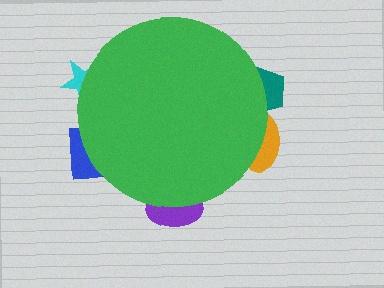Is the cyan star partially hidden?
Yes, the cyan star is partially hidden behind the green circle.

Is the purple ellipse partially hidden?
Yes, the purple ellipse is partially hidden behind the green circle.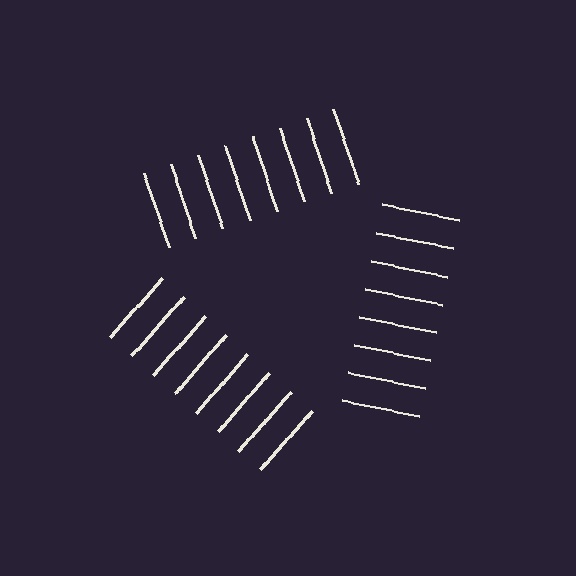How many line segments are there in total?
24 — 8 along each of the 3 edges.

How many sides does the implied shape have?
3 sides — the line-ends trace a triangle.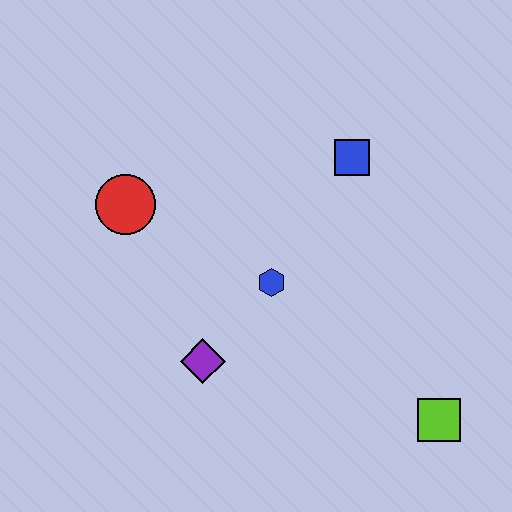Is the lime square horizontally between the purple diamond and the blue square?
No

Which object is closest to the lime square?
The blue hexagon is closest to the lime square.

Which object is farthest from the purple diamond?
The blue square is farthest from the purple diamond.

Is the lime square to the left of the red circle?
No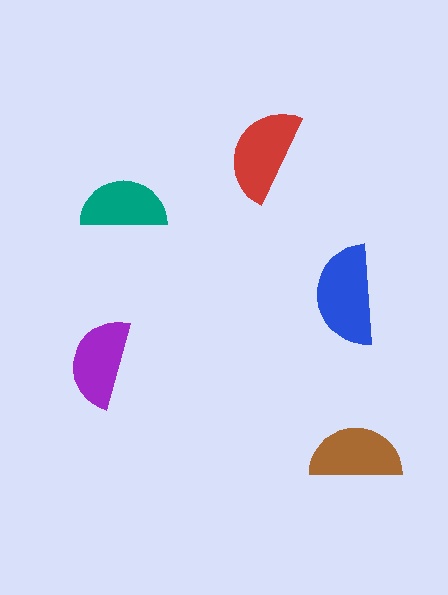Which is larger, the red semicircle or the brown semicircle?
The red one.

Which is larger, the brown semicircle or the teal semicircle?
The brown one.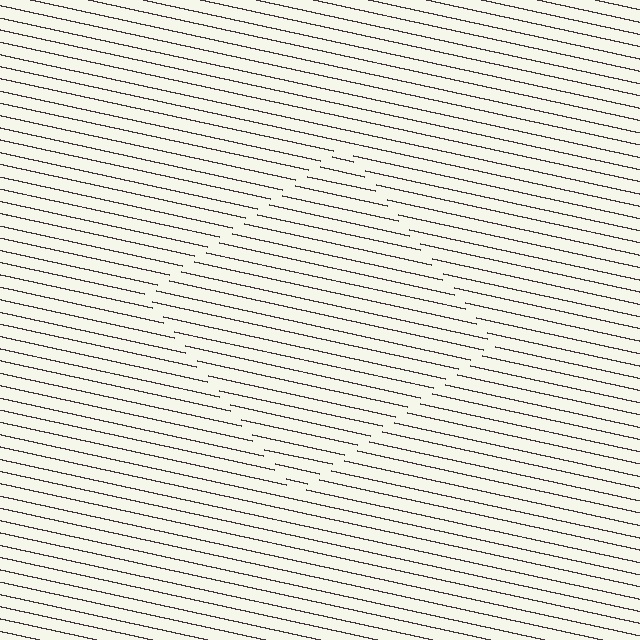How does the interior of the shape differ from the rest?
The interior of the shape contains the same grating, shifted by half a period — the contour is defined by the phase discontinuity where line-ends from the inner and outer gratings abut.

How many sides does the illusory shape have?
4 sides — the line-ends trace a square.